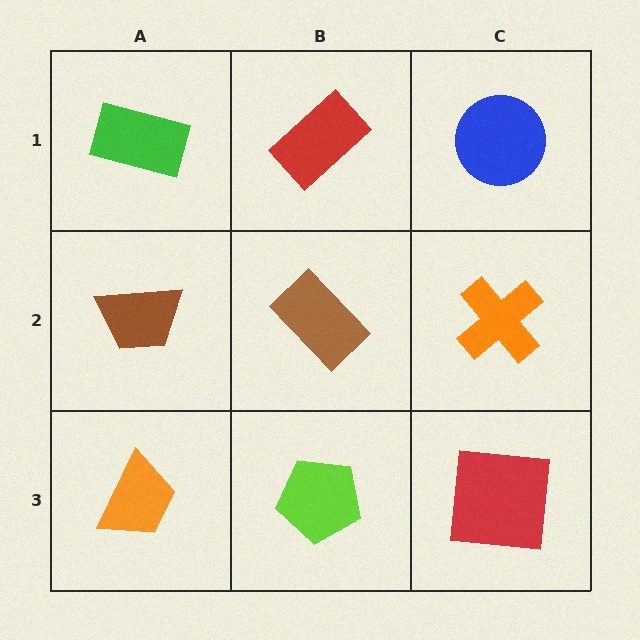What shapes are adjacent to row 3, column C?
An orange cross (row 2, column C), a lime pentagon (row 3, column B).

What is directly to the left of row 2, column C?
A brown rectangle.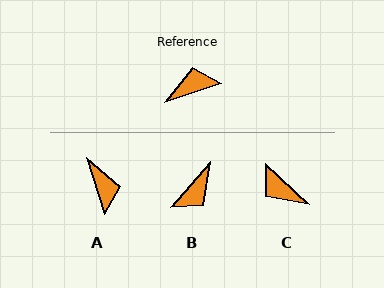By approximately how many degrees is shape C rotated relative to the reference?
Approximately 118 degrees counter-clockwise.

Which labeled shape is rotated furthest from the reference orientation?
B, about 149 degrees away.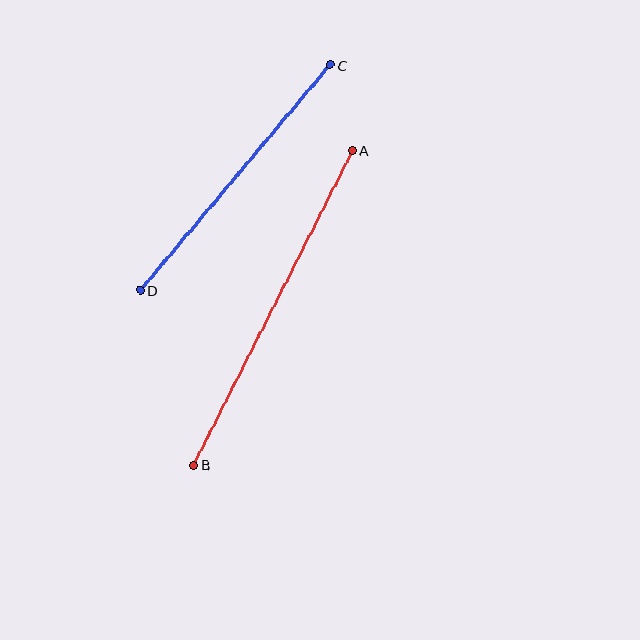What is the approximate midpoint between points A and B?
The midpoint is at approximately (273, 308) pixels.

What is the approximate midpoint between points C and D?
The midpoint is at approximately (235, 178) pixels.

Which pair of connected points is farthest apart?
Points A and B are farthest apart.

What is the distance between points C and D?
The distance is approximately 295 pixels.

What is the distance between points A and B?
The distance is approximately 352 pixels.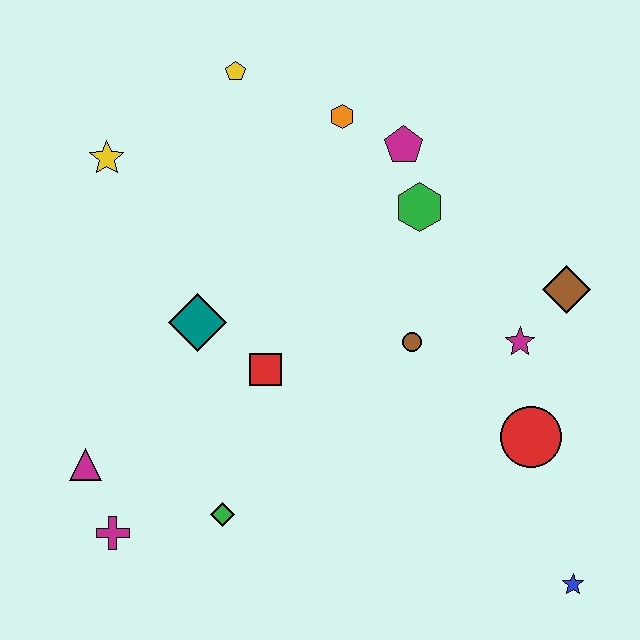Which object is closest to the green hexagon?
The magenta pentagon is closest to the green hexagon.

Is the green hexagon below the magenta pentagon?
Yes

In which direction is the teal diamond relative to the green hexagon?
The teal diamond is to the left of the green hexagon.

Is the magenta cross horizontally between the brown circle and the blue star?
No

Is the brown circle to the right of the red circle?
No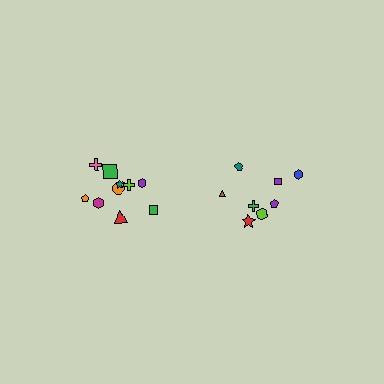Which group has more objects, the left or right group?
The left group.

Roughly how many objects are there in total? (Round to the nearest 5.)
Roughly 20 objects in total.